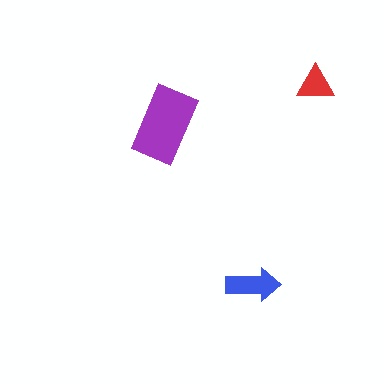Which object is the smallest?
The red triangle.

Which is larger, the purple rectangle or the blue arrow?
The purple rectangle.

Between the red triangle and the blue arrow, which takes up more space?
The blue arrow.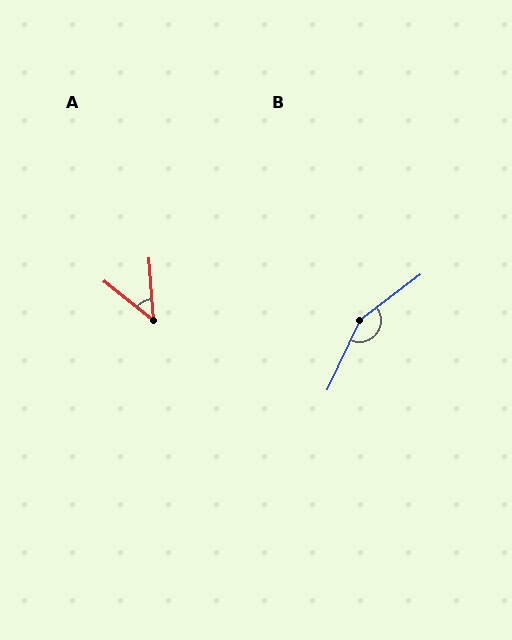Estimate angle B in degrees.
Approximately 153 degrees.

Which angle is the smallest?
A, at approximately 48 degrees.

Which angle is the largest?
B, at approximately 153 degrees.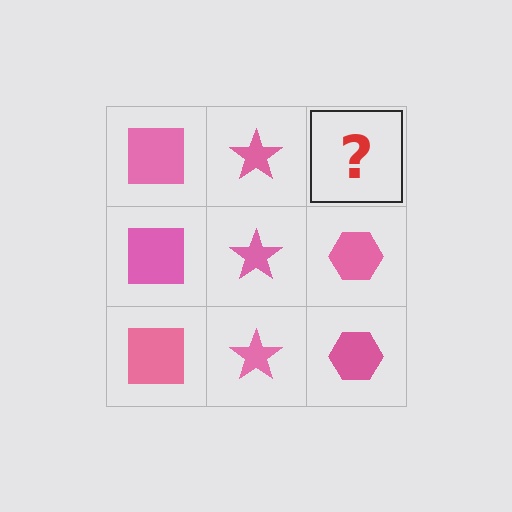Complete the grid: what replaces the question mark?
The question mark should be replaced with a pink hexagon.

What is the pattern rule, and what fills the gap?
The rule is that each column has a consistent shape. The gap should be filled with a pink hexagon.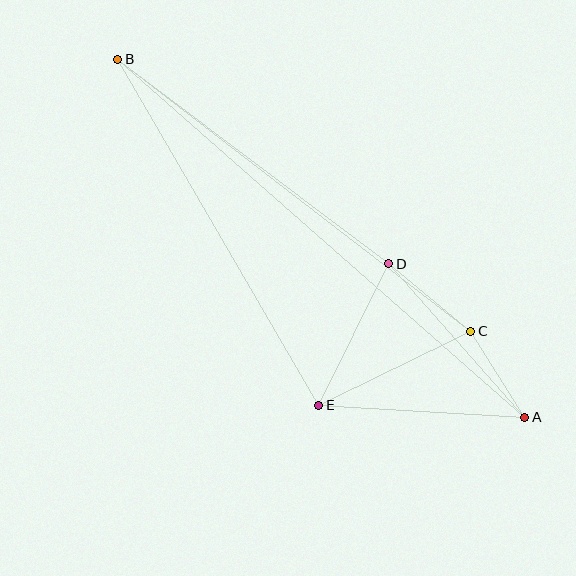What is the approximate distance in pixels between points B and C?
The distance between B and C is approximately 446 pixels.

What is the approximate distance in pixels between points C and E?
The distance between C and E is approximately 169 pixels.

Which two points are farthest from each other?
Points A and B are farthest from each other.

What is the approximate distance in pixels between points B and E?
The distance between B and E is approximately 400 pixels.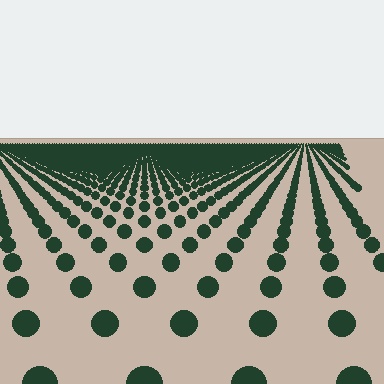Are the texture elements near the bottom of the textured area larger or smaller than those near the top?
Larger. Near the bottom, elements are closer to the viewer and appear at a bigger on-screen size.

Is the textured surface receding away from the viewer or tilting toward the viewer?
The surface is receding away from the viewer. Texture elements get smaller and denser toward the top.